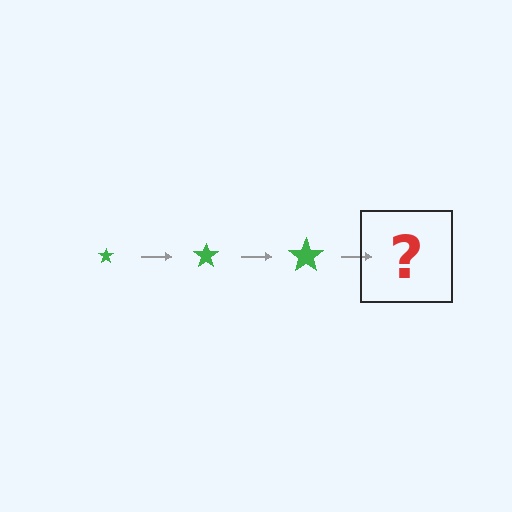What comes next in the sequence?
The next element should be a green star, larger than the previous one.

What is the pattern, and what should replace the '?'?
The pattern is that the star gets progressively larger each step. The '?' should be a green star, larger than the previous one.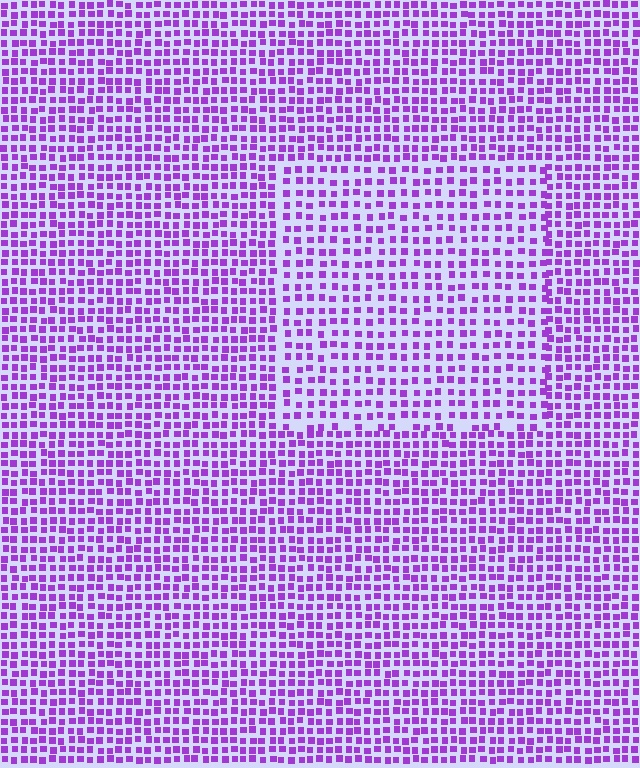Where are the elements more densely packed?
The elements are more densely packed outside the rectangle boundary.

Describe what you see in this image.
The image contains small purple elements arranged at two different densities. A rectangle-shaped region is visible where the elements are less densely packed than the surrounding area.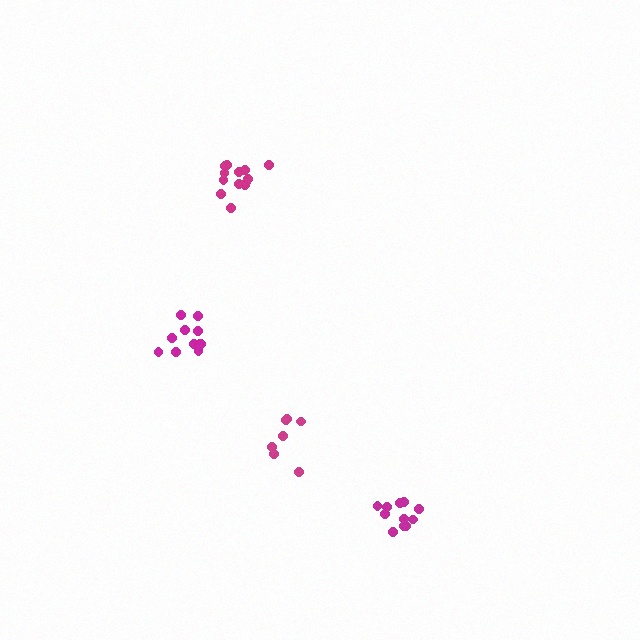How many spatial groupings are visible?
There are 4 spatial groupings.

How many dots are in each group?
Group 1: 13 dots, Group 2: 7 dots, Group 3: 11 dots, Group 4: 11 dots (42 total).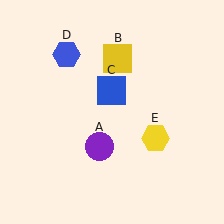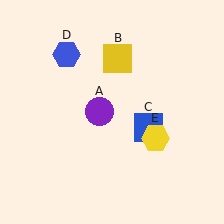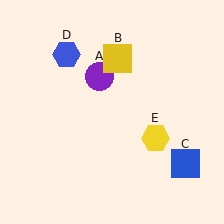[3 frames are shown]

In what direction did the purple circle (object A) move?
The purple circle (object A) moved up.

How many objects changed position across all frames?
2 objects changed position: purple circle (object A), blue square (object C).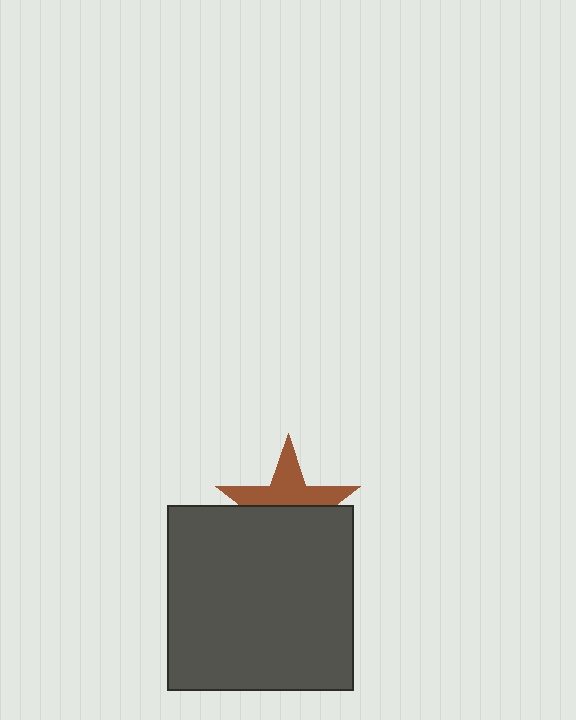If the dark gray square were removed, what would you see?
You would see the complete brown star.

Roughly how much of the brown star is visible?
About half of it is visible (roughly 48%).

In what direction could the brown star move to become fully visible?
The brown star could move up. That would shift it out from behind the dark gray square entirely.